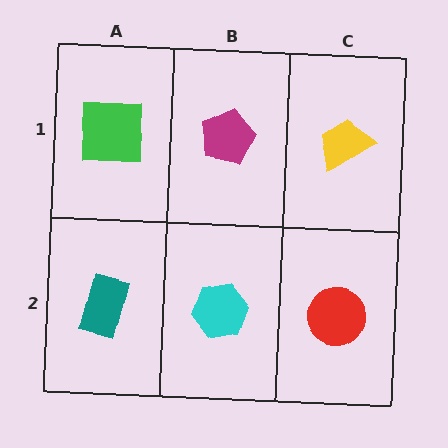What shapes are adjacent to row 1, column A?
A teal rectangle (row 2, column A), a magenta pentagon (row 1, column B).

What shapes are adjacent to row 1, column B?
A cyan hexagon (row 2, column B), a green square (row 1, column A), a yellow trapezoid (row 1, column C).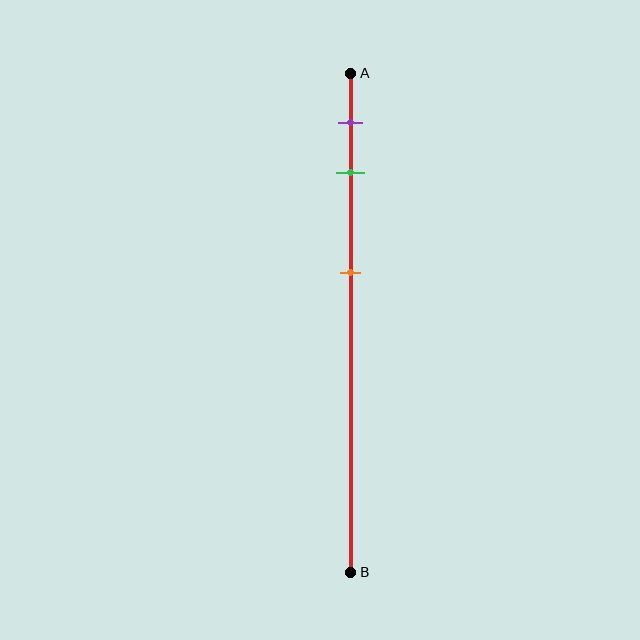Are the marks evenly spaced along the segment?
No, the marks are not evenly spaced.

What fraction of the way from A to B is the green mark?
The green mark is approximately 20% (0.2) of the way from A to B.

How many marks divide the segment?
There are 3 marks dividing the segment.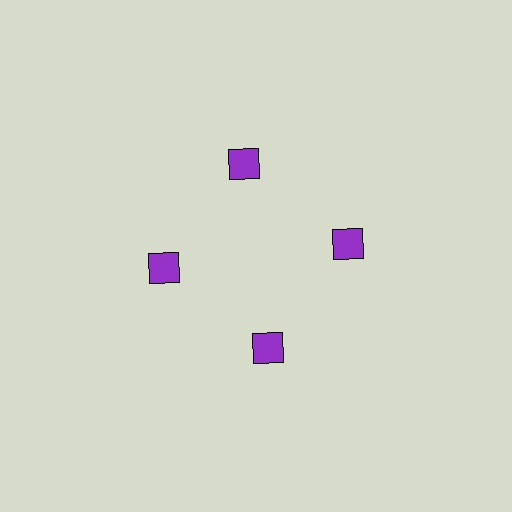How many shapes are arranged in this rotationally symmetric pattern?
There are 4 shapes, arranged in 4 groups of 1.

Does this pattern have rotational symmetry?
Yes, this pattern has 4-fold rotational symmetry. It looks the same after rotating 90 degrees around the center.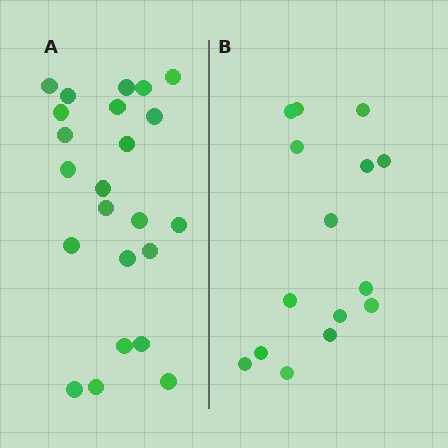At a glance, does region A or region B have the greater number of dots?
Region A (the left region) has more dots.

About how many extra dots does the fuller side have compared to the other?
Region A has roughly 8 or so more dots than region B.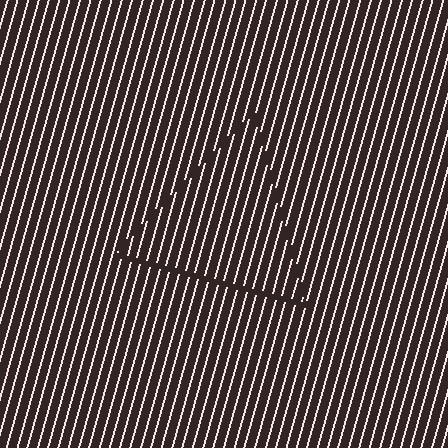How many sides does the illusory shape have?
3 sides — the line-ends trace a triangle.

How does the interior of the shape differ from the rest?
The interior of the shape contains the same grating, shifted by half a period — the contour is defined by the phase discontinuity where line-ends from the inner and outer gratings abut.